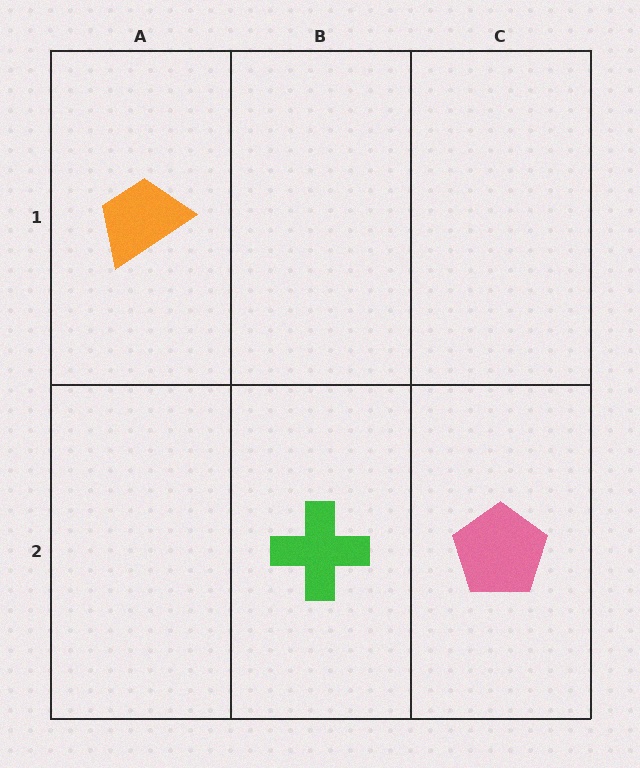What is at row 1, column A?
An orange trapezoid.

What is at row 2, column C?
A pink pentagon.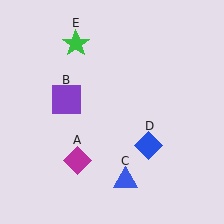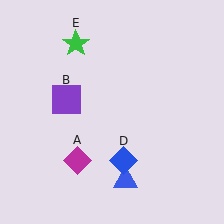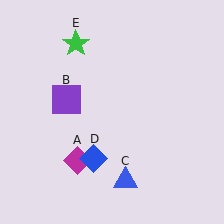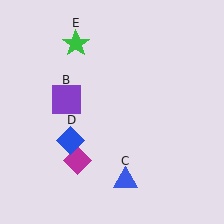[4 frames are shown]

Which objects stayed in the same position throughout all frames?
Magenta diamond (object A) and purple square (object B) and blue triangle (object C) and green star (object E) remained stationary.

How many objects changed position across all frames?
1 object changed position: blue diamond (object D).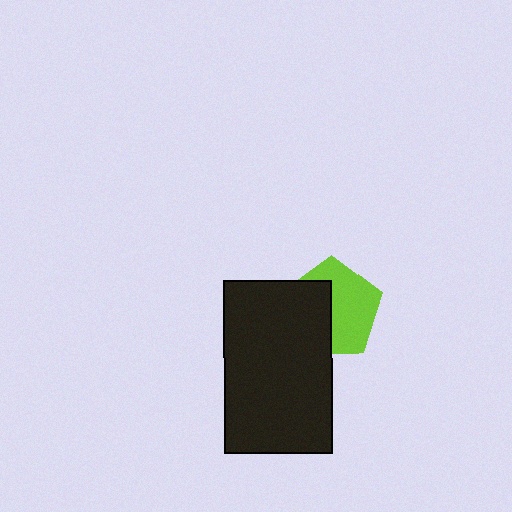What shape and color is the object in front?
The object in front is a black rectangle.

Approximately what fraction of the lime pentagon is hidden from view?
Roughly 45% of the lime pentagon is hidden behind the black rectangle.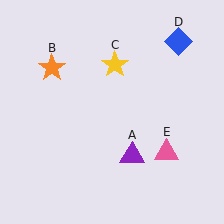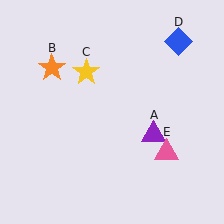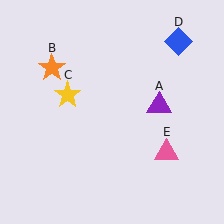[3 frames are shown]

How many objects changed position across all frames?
2 objects changed position: purple triangle (object A), yellow star (object C).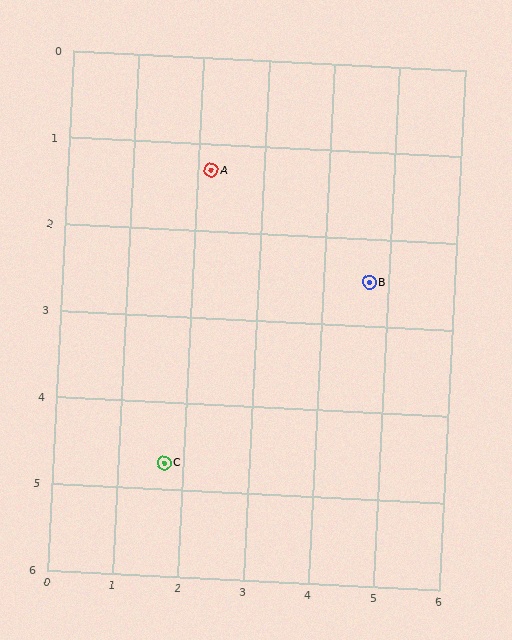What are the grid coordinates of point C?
Point C is at approximately (1.7, 4.7).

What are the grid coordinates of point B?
Point B is at approximately (4.7, 2.5).